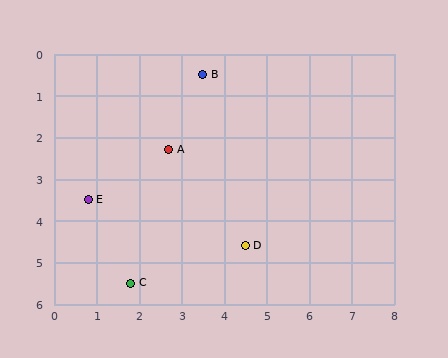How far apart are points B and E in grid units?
Points B and E are about 4.0 grid units apart.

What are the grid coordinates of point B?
Point B is at approximately (3.5, 0.5).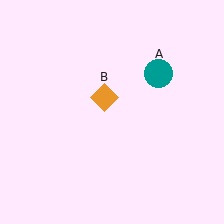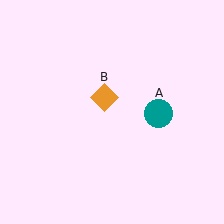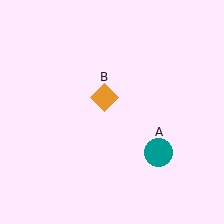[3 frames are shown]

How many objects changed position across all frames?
1 object changed position: teal circle (object A).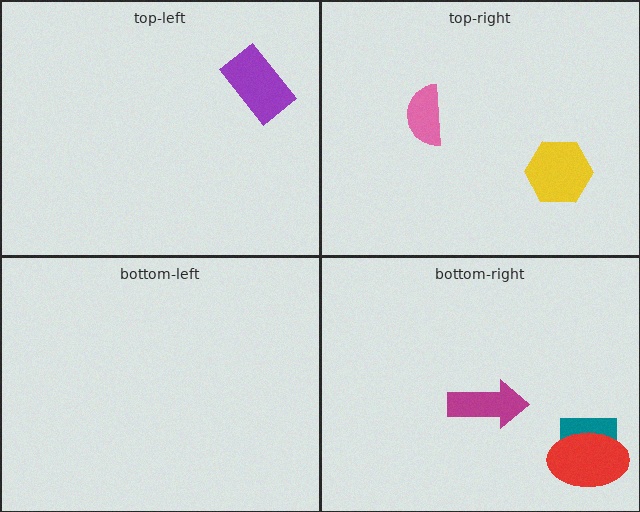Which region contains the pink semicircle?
The top-right region.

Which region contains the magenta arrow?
The bottom-right region.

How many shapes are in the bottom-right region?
3.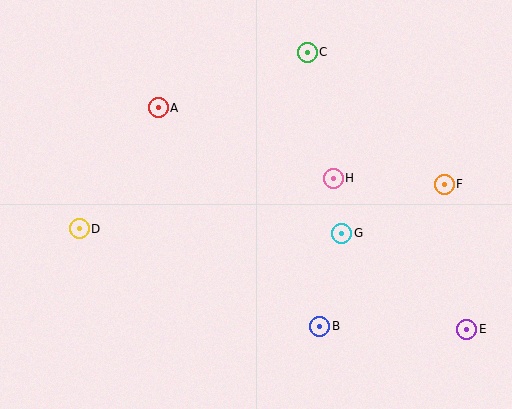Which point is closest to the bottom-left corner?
Point D is closest to the bottom-left corner.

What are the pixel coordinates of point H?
Point H is at (333, 178).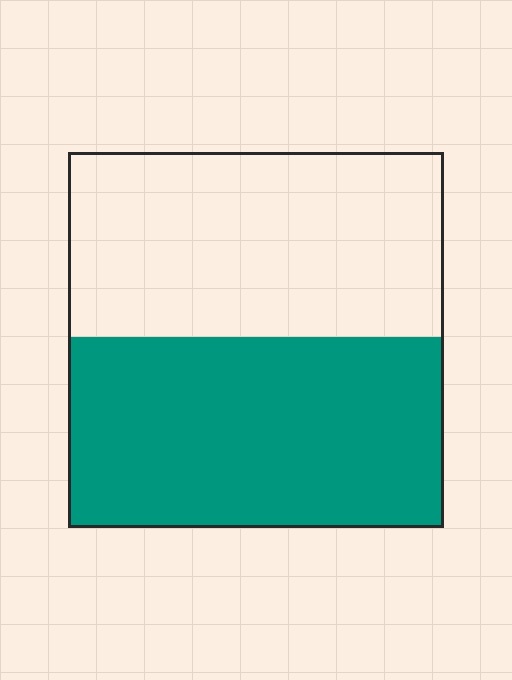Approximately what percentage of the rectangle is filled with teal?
Approximately 50%.